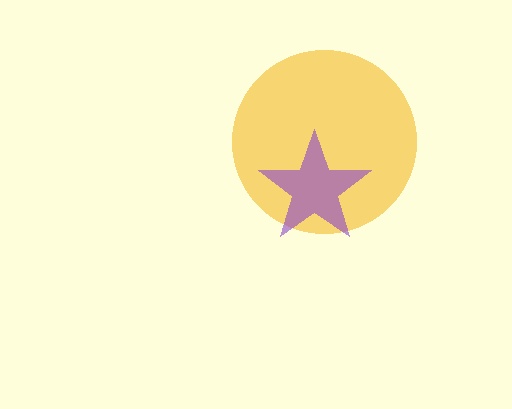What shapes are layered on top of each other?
The layered shapes are: a yellow circle, a purple star.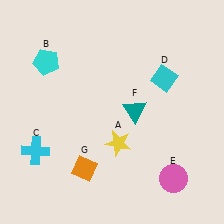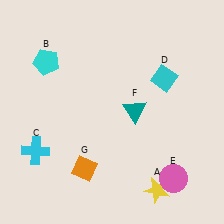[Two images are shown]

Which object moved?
The yellow star (A) moved down.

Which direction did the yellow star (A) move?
The yellow star (A) moved down.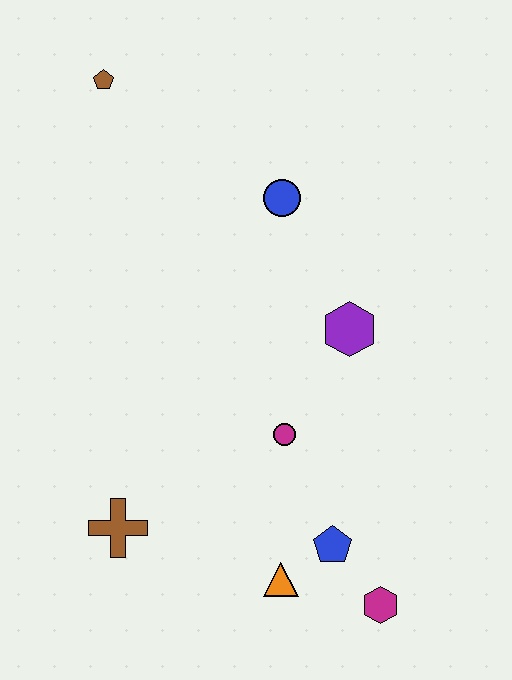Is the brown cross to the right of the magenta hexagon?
No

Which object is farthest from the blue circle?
The magenta hexagon is farthest from the blue circle.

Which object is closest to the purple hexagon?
The magenta circle is closest to the purple hexagon.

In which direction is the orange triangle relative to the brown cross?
The orange triangle is to the right of the brown cross.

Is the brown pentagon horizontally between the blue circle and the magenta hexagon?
No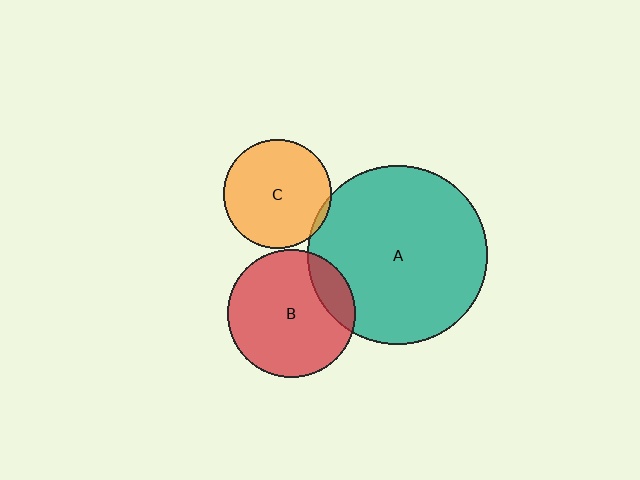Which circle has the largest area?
Circle A (teal).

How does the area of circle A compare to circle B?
Approximately 2.0 times.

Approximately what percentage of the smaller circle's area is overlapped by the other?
Approximately 5%.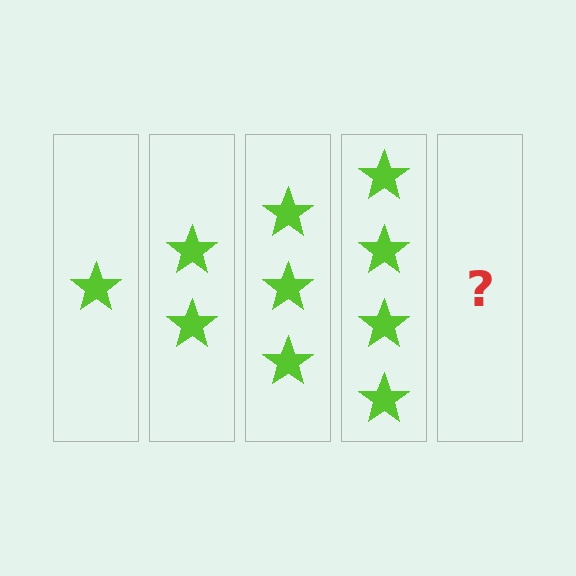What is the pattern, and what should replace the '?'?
The pattern is that each step adds one more star. The '?' should be 5 stars.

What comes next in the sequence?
The next element should be 5 stars.